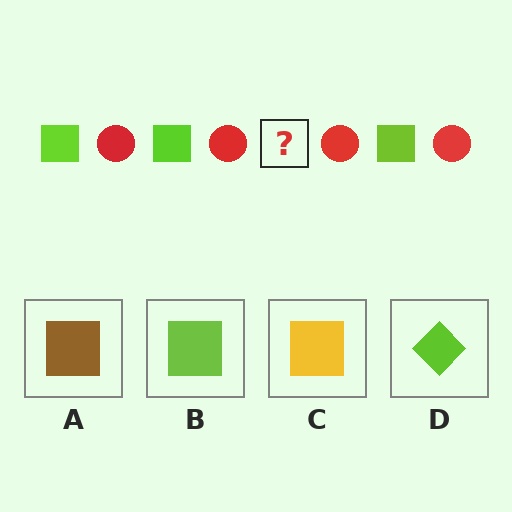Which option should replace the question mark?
Option B.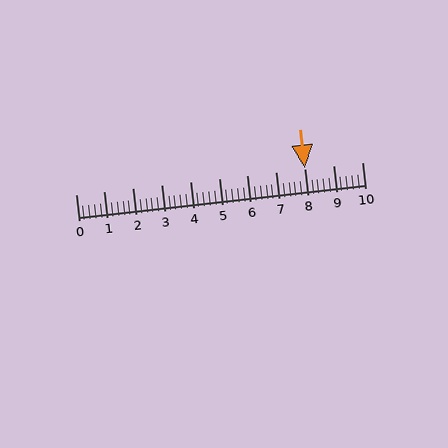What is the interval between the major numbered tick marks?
The major tick marks are spaced 1 units apart.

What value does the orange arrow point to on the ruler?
The orange arrow points to approximately 8.0.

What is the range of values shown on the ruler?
The ruler shows values from 0 to 10.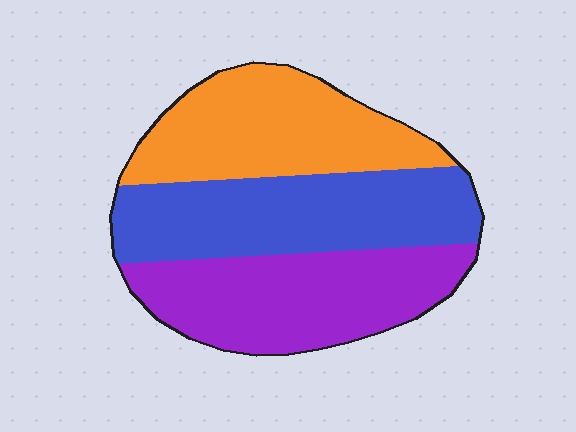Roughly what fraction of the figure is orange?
Orange takes up about one third (1/3) of the figure.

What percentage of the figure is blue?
Blue takes up about one third (1/3) of the figure.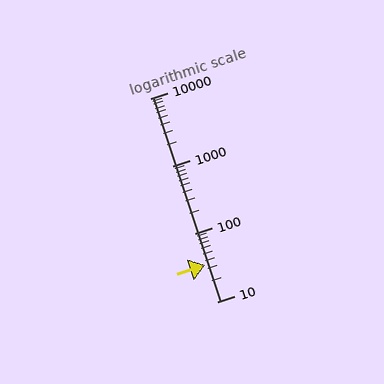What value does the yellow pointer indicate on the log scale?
The pointer indicates approximately 35.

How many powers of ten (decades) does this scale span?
The scale spans 3 decades, from 10 to 10000.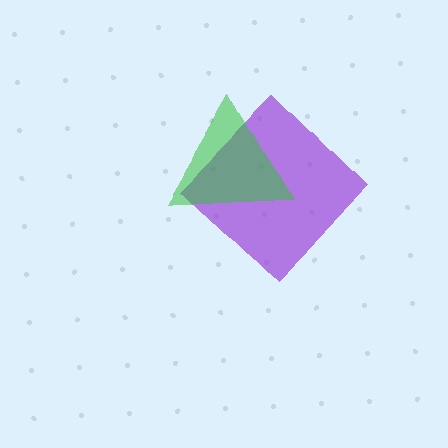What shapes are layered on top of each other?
The layered shapes are: a purple diamond, a green triangle.